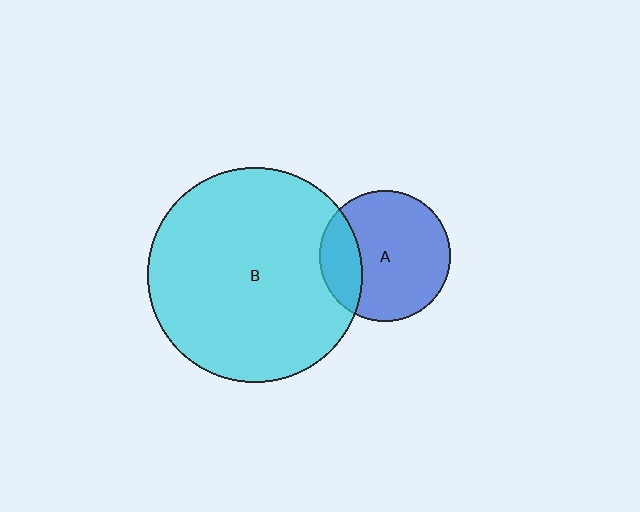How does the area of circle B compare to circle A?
Approximately 2.7 times.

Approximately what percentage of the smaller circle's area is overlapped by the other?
Approximately 20%.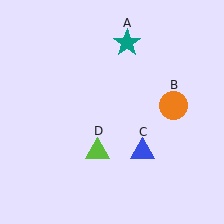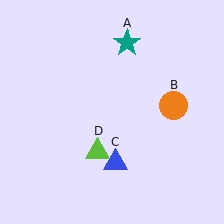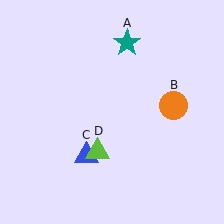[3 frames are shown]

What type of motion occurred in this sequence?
The blue triangle (object C) rotated clockwise around the center of the scene.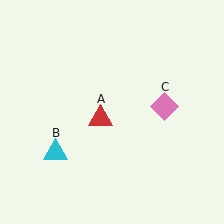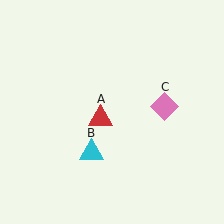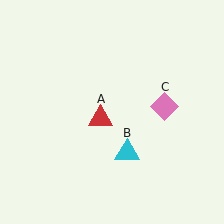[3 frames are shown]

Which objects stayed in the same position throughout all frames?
Red triangle (object A) and pink diamond (object C) remained stationary.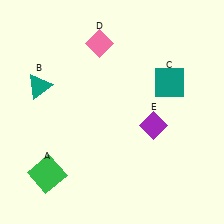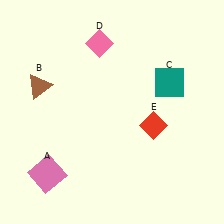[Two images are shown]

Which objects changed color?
A changed from green to pink. B changed from teal to brown. E changed from purple to red.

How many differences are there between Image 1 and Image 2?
There are 3 differences between the two images.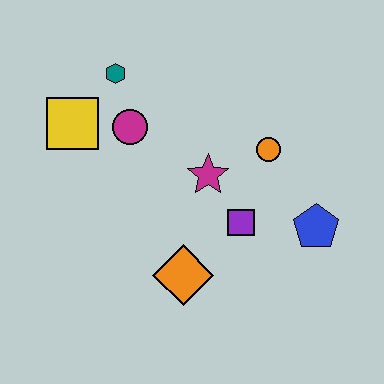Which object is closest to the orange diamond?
The purple square is closest to the orange diamond.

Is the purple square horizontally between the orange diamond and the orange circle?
Yes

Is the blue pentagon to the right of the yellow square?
Yes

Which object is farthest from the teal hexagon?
The blue pentagon is farthest from the teal hexagon.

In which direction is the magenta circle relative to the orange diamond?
The magenta circle is above the orange diamond.